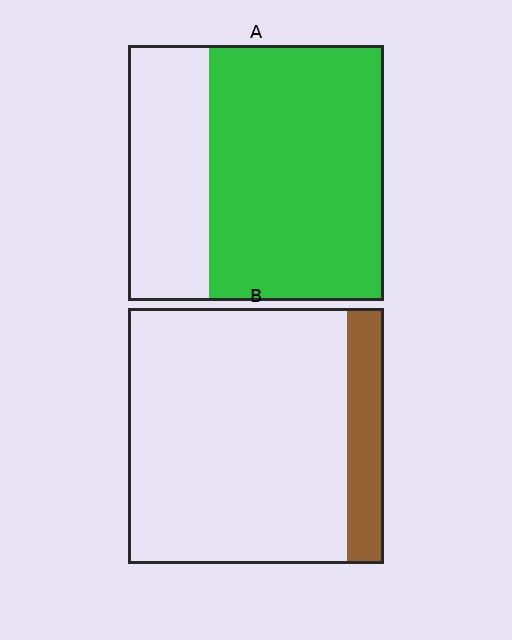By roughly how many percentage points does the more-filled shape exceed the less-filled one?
By roughly 55 percentage points (A over B).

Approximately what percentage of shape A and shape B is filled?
A is approximately 70% and B is approximately 15%.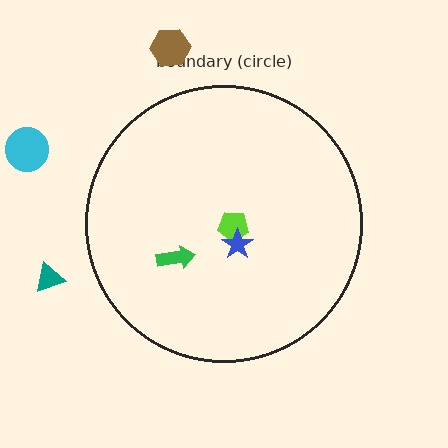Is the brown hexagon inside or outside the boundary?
Outside.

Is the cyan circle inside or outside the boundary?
Outside.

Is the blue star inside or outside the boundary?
Inside.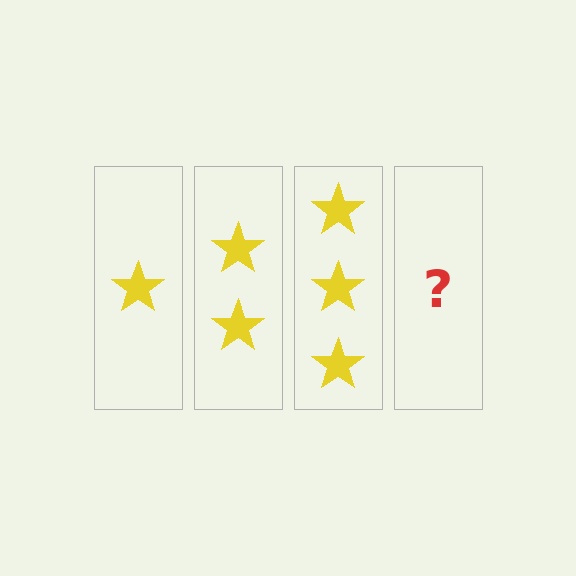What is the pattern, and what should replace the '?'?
The pattern is that each step adds one more star. The '?' should be 4 stars.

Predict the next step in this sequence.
The next step is 4 stars.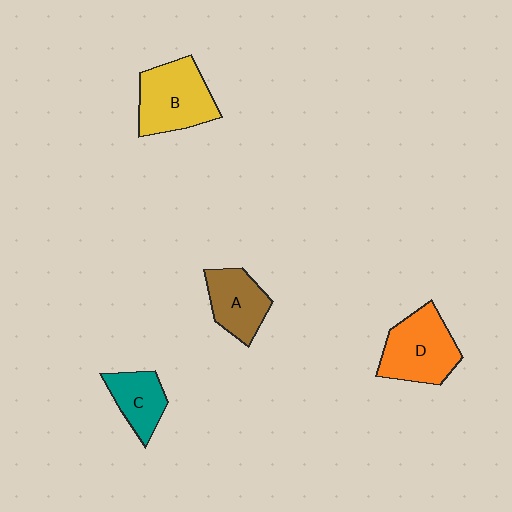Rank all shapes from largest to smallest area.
From largest to smallest: B (yellow), D (orange), A (brown), C (teal).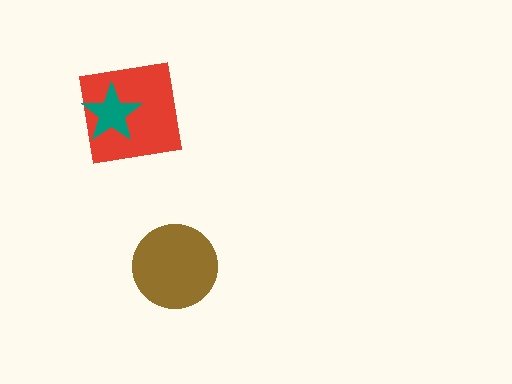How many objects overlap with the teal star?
1 object overlaps with the teal star.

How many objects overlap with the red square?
1 object overlaps with the red square.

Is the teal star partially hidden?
No, no other shape covers it.